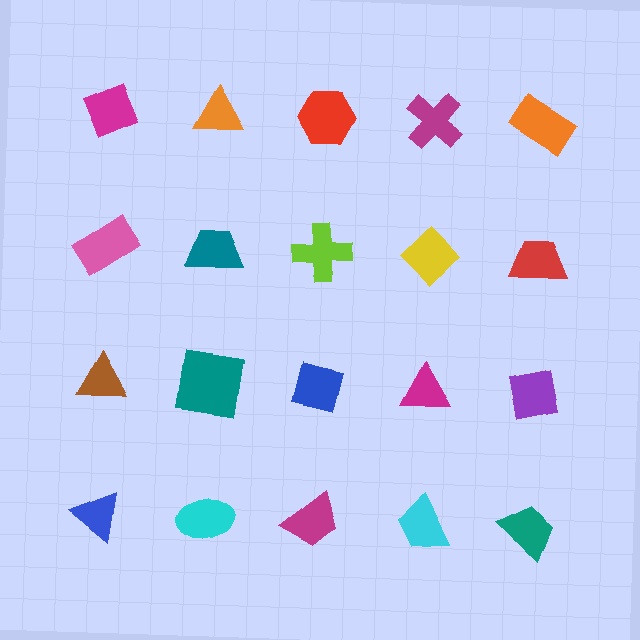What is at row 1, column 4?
A magenta cross.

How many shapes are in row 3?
5 shapes.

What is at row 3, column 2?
A teal square.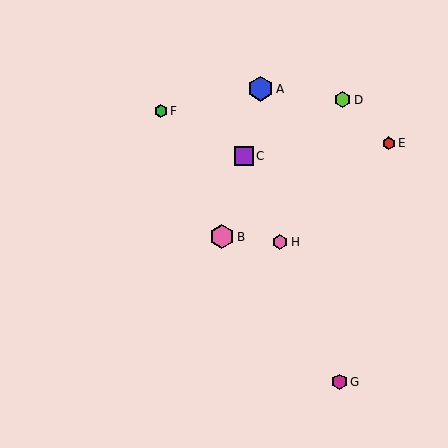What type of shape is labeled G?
Shape G is a magenta hexagon.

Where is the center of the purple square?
The center of the purple square is at (244, 156).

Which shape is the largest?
The blue hexagon (labeled A) is the largest.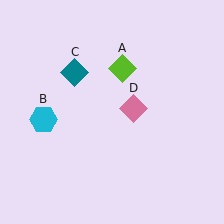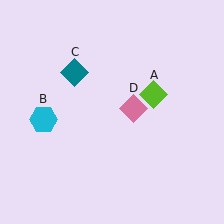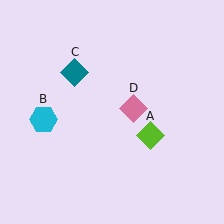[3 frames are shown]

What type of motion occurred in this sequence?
The lime diamond (object A) rotated clockwise around the center of the scene.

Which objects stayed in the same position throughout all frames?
Cyan hexagon (object B) and teal diamond (object C) and pink diamond (object D) remained stationary.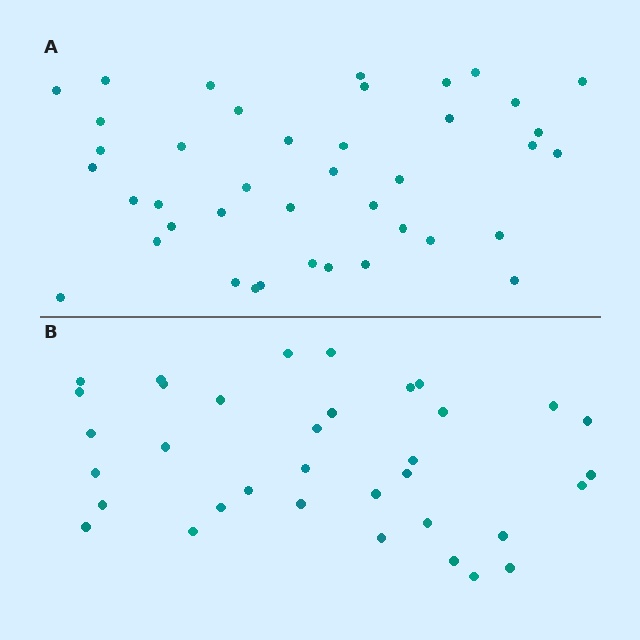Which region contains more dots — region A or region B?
Region A (the top region) has more dots.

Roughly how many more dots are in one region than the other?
Region A has about 6 more dots than region B.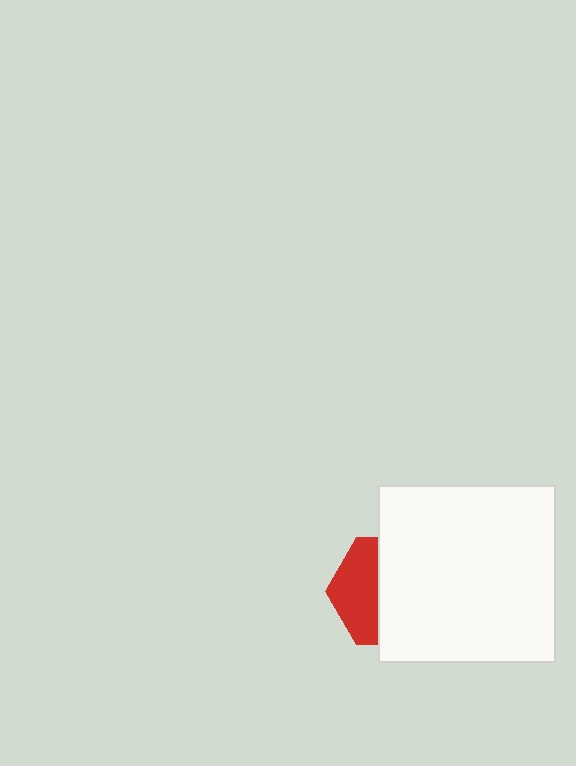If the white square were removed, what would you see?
You would see the complete red hexagon.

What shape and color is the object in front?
The object in front is a white square.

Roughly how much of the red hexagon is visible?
A small part of it is visible (roughly 40%).